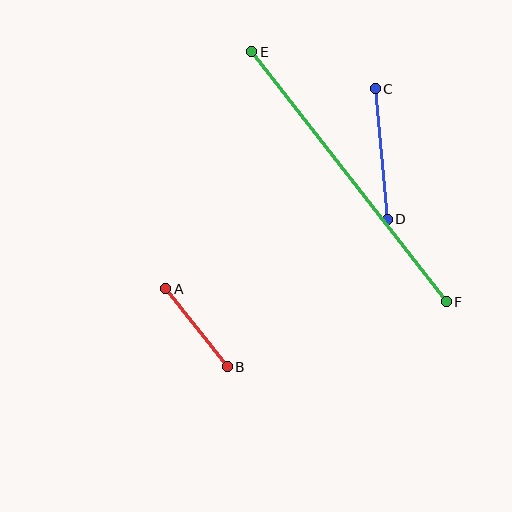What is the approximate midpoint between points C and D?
The midpoint is at approximately (381, 154) pixels.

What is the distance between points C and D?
The distance is approximately 131 pixels.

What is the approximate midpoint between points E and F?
The midpoint is at approximately (349, 177) pixels.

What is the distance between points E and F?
The distance is approximately 317 pixels.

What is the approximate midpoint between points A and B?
The midpoint is at approximately (197, 328) pixels.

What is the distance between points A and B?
The distance is approximately 99 pixels.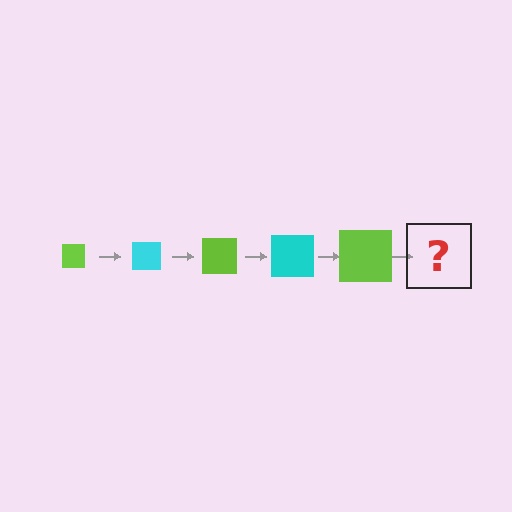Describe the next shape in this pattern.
It should be a cyan square, larger than the previous one.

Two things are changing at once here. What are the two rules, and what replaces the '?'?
The two rules are that the square grows larger each step and the color cycles through lime and cyan. The '?' should be a cyan square, larger than the previous one.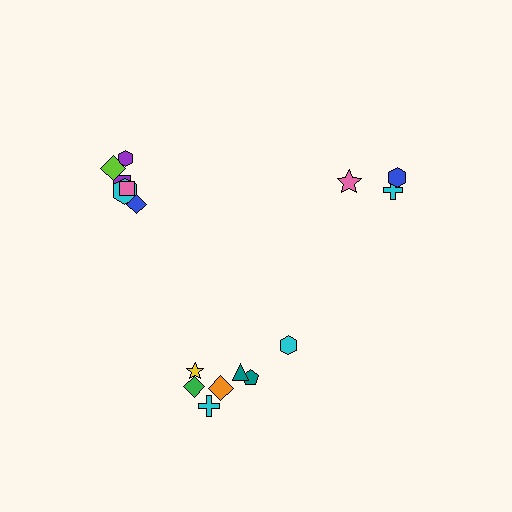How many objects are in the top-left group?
There are 6 objects.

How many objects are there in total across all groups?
There are 16 objects.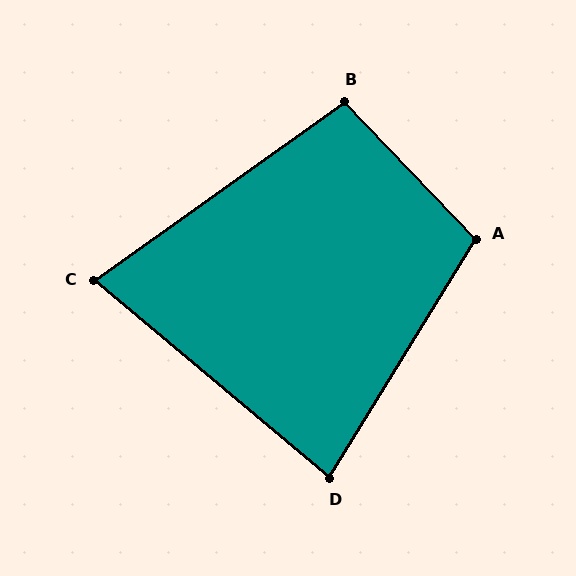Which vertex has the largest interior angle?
A, at approximately 105 degrees.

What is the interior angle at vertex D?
Approximately 82 degrees (acute).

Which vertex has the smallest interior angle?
C, at approximately 75 degrees.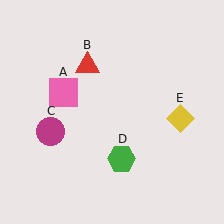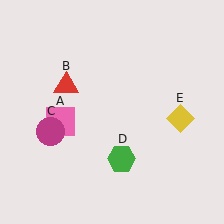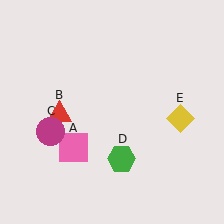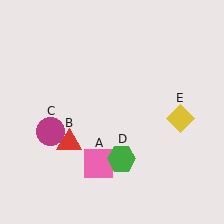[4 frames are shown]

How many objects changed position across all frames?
2 objects changed position: pink square (object A), red triangle (object B).